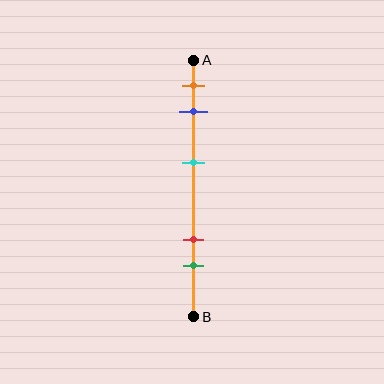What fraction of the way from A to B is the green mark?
The green mark is approximately 80% (0.8) of the way from A to B.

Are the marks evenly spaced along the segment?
No, the marks are not evenly spaced.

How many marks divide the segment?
There are 5 marks dividing the segment.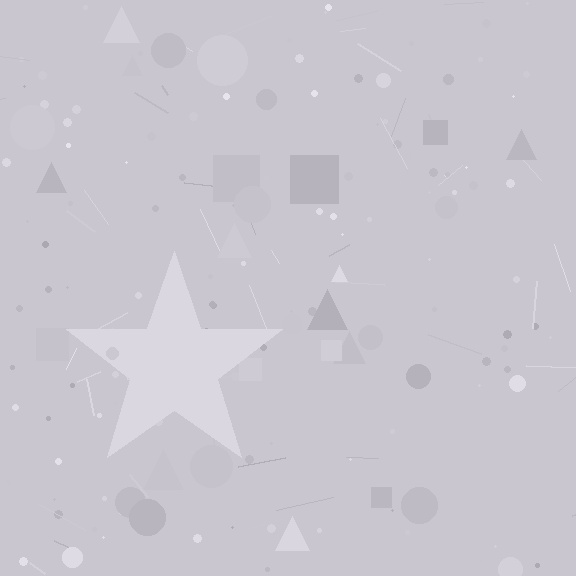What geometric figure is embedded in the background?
A star is embedded in the background.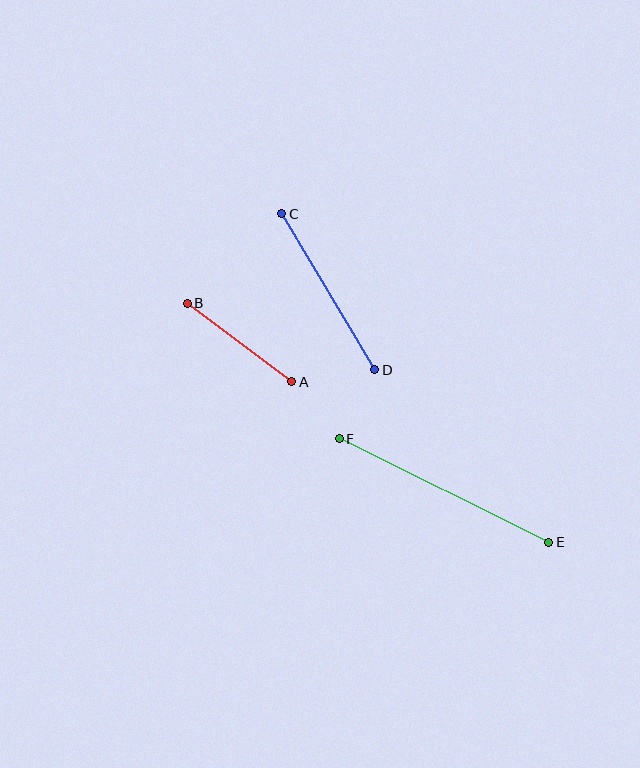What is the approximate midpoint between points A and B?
The midpoint is at approximately (240, 342) pixels.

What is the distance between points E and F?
The distance is approximately 234 pixels.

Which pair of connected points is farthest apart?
Points E and F are farthest apart.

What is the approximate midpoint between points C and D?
The midpoint is at approximately (328, 292) pixels.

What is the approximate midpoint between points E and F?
The midpoint is at approximately (444, 490) pixels.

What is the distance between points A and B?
The distance is approximately 131 pixels.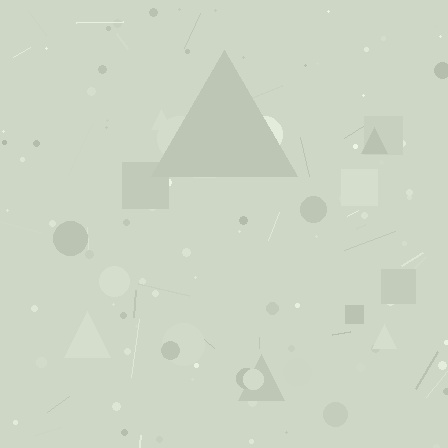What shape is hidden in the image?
A triangle is hidden in the image.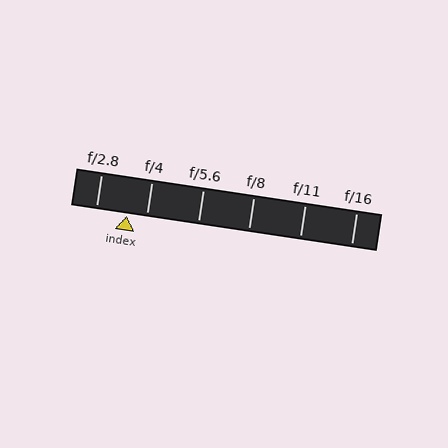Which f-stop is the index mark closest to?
The index mark is closest to f/4.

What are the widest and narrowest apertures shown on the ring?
The widest aperture shown is f/2.8 and the narrowest is f/16.